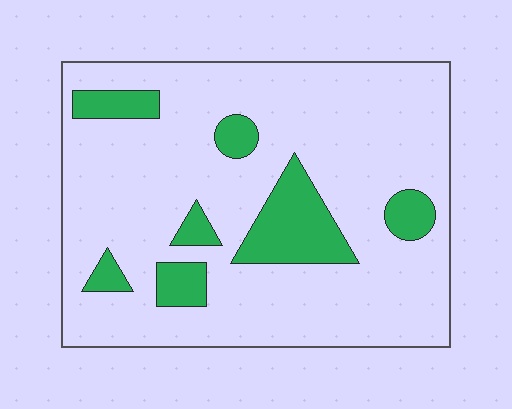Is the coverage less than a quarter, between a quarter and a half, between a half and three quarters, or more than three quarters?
Less than a quarter.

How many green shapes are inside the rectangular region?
7.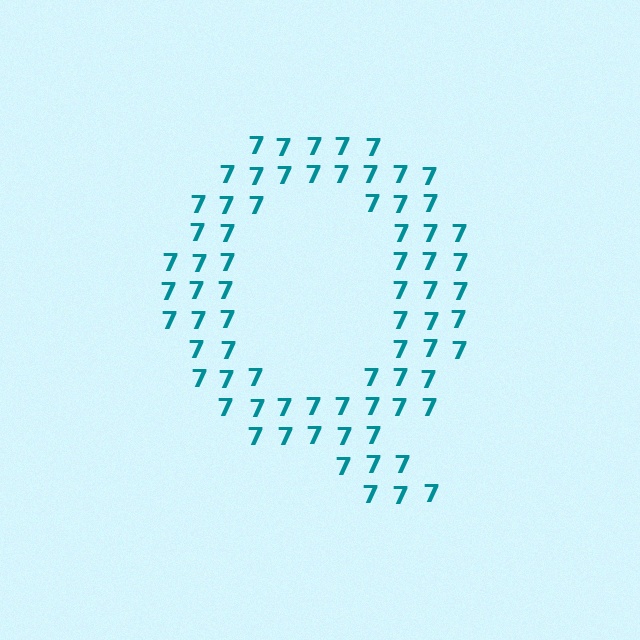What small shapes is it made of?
It is made of small digit 7's.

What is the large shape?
The large shape is the letter Q.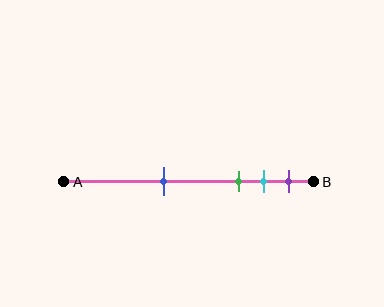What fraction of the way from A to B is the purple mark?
The purple mark is approximately 90% (0.9) of the way from A to B.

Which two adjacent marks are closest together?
The cyan and purple marks are the closest adjacent pair.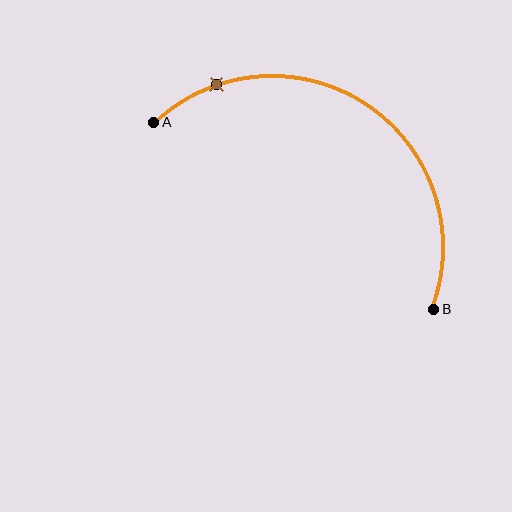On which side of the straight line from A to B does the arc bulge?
The arc bulges above and to the right of the straight line connecting A and B.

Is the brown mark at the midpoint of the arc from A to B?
No. The brown mark lies on the arc but is closer to endpoint A. The arc midpoint would be at the point on the curve equidistant along the arc from both A and B.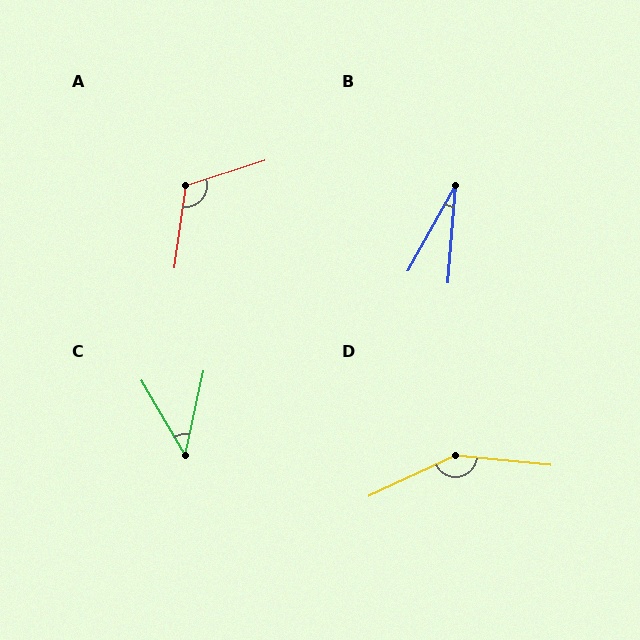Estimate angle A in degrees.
Approximately 116 degrees.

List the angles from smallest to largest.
B (25°), C (43°), A (116°), D (149°).